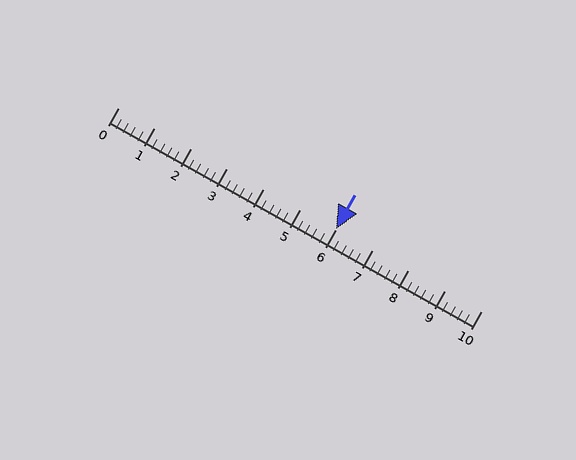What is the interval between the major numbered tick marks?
The major tick marks are spaced 1 units apart.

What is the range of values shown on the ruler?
The ruler shows values from 0 to 10.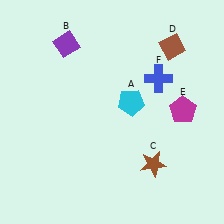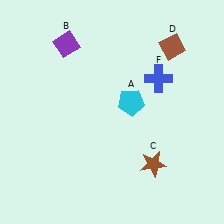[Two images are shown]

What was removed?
The magenta pentagon (E) was removed in Image 2.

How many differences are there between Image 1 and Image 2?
There is 1 difference between the two images.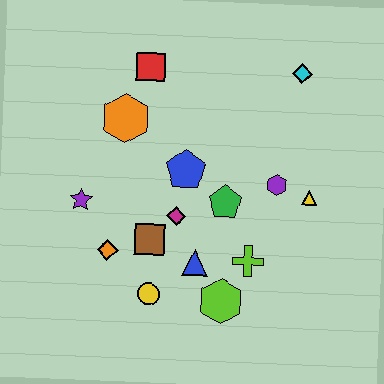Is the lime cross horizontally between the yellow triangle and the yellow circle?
Yes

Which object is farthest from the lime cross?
The red square is farthest from the lime cross.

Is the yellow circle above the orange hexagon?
No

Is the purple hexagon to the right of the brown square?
Yes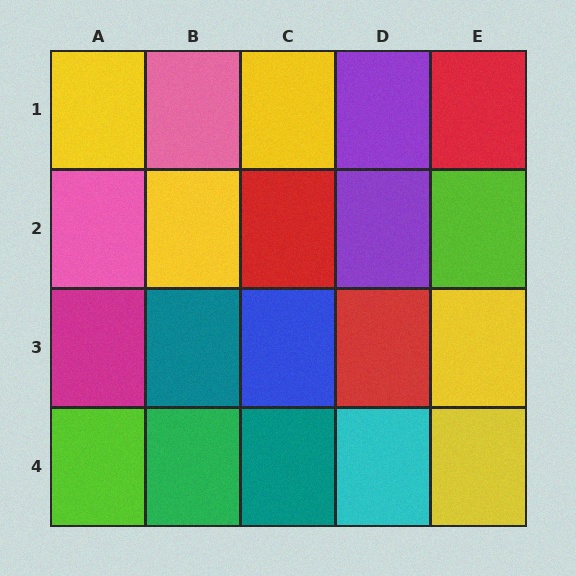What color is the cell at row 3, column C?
Blue.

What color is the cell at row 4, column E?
Yellow.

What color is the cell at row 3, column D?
Red.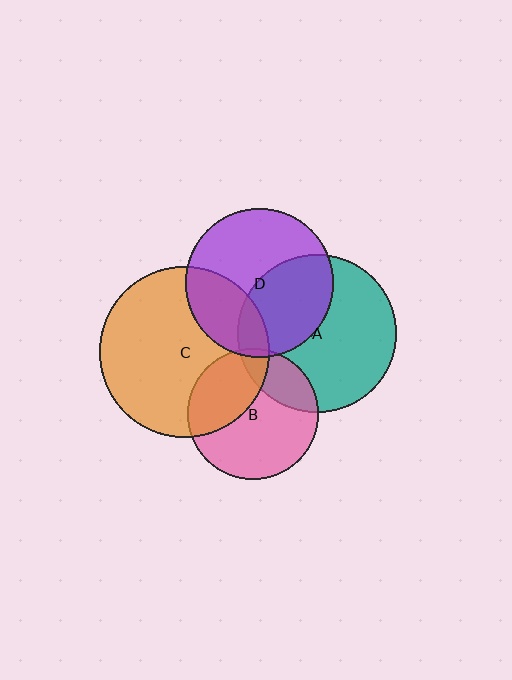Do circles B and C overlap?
Yes.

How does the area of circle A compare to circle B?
Approximately 1.5 times.